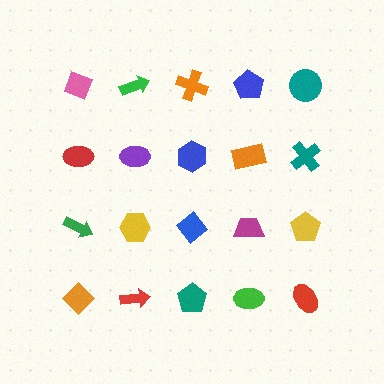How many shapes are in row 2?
5 shapes.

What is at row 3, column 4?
A magenta trapezoid.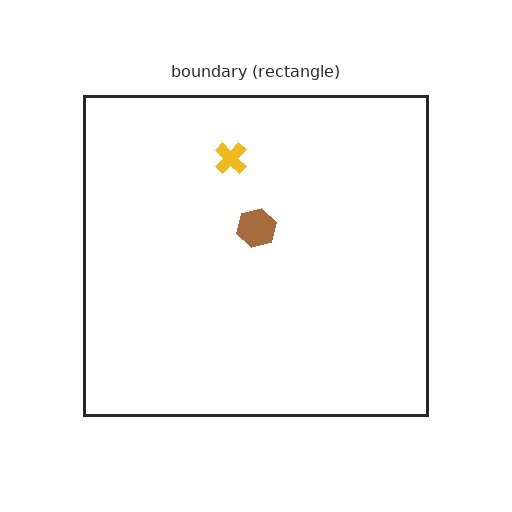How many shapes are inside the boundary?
2 inside, 0 outside.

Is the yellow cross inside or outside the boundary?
Inside.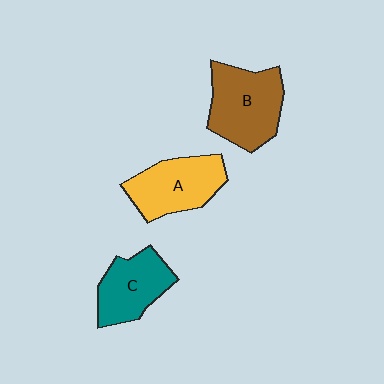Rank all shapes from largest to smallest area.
From largest to smallest: B (brown), A (yellow), C (teal).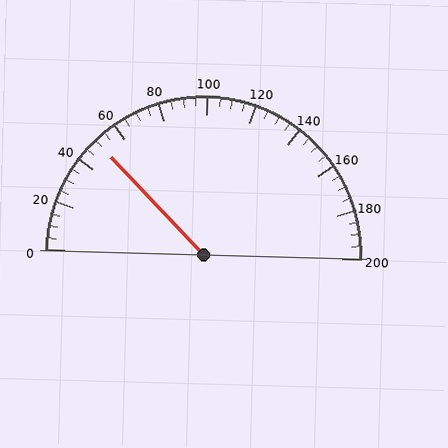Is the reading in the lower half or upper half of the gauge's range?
The reading is in the lower half of the range (0 to 200).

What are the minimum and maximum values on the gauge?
The gauge ranges from 0 to 200.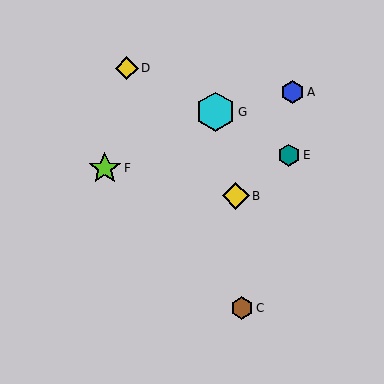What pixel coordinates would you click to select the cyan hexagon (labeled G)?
Click at (216, 112) to select the cyan hexagon G.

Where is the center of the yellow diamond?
The center of the yellow diamond is at (236, 196).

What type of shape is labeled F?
Shape F is a lime star.